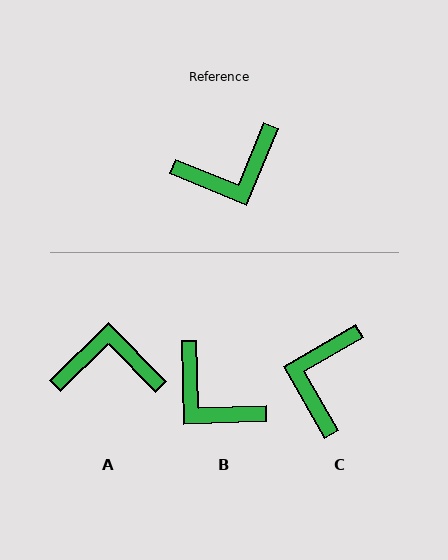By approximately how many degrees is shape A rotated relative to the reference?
Approximately 157 degrees counter-clockwise.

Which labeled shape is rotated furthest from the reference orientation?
A, about 157 degrees away.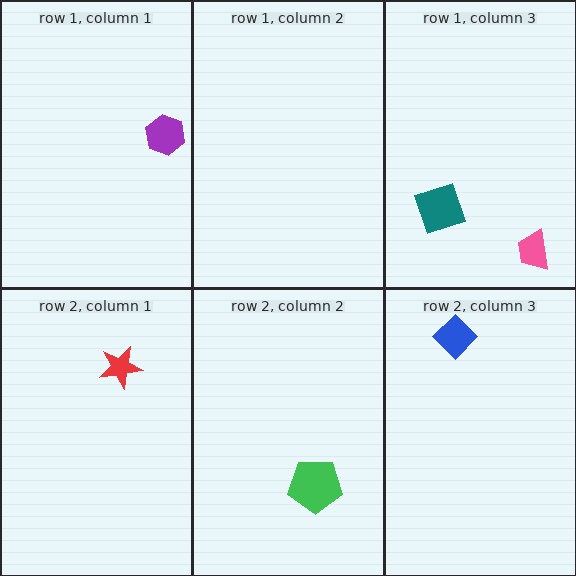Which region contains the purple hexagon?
The row 1, column 1 region.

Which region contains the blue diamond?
The row 2, column 3 region.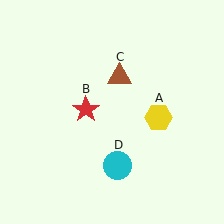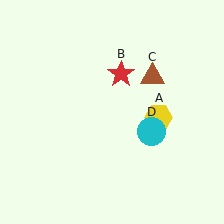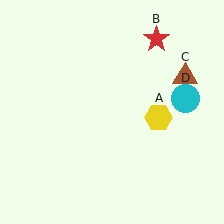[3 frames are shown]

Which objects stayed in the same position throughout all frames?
Yellow hexagon (object A) remained stationary.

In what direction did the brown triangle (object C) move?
The brown triangle (object C) moved right.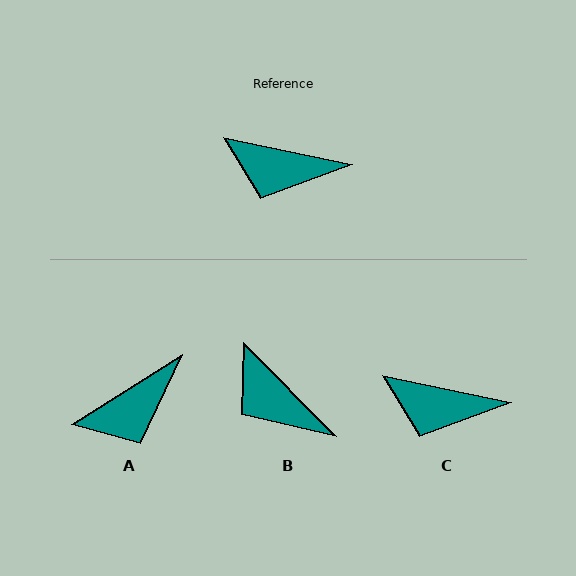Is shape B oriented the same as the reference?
No, it is off by about 33 degrees.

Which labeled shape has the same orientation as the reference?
C.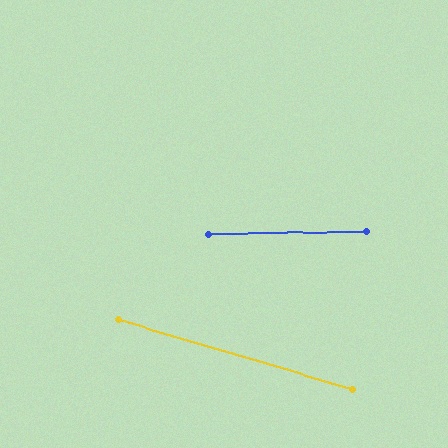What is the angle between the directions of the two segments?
Approximately 18 degrees.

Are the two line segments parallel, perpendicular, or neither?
Neither parallel nor perpendicular — they differ by about 18°.